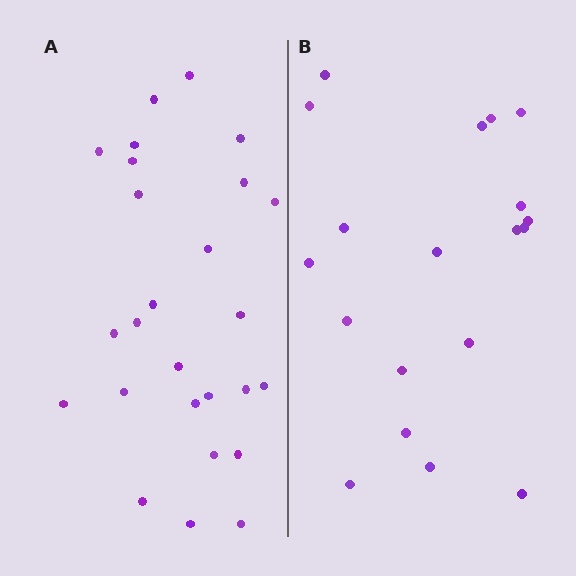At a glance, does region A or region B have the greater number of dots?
Region A (the left region) has more dots.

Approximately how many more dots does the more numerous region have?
Region A has roughly 8 or so more dots than region B.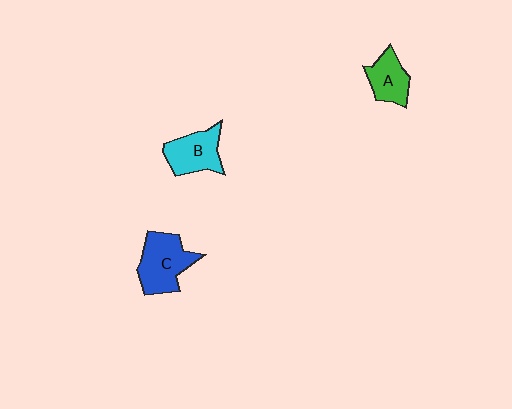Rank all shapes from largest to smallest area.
From largest to smallest: C (blue), B (cyan), A (green).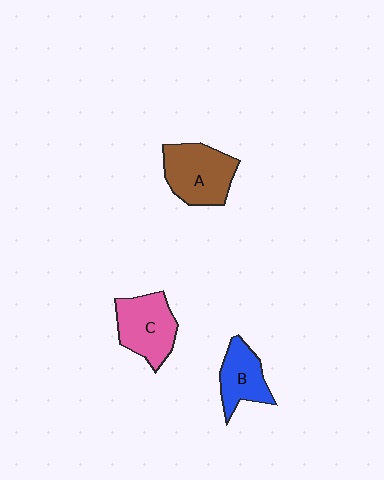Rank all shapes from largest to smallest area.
From largest to smallest: A (brown), C (pink), B (blue).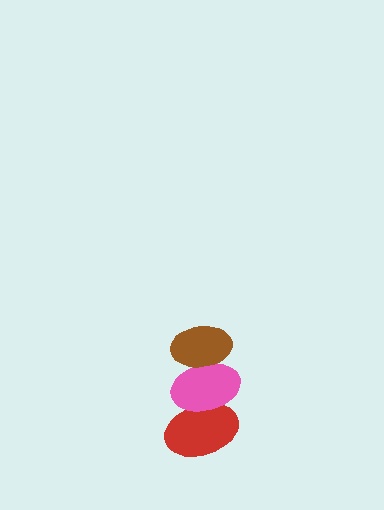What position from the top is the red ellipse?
The red ellipse is 3rd from the top.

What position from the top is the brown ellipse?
The brown ellipse is 1st from the top.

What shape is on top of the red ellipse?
The pink ellipse is on top of the red ellipse.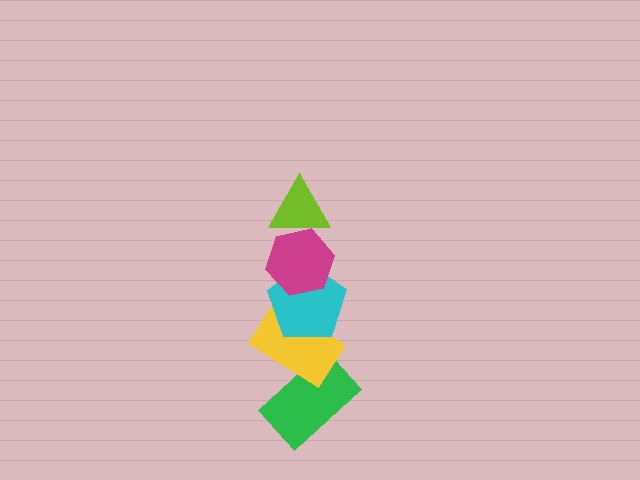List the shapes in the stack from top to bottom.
From top to bottom: the lime triangle, the magenta hexagon, the cyan pentagon, the yellow rectangle, the green rectangle.